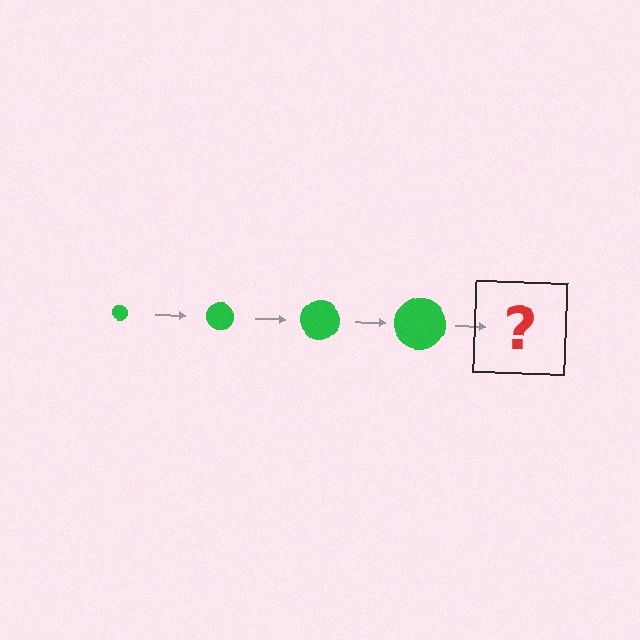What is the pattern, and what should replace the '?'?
The pattern is that the circle gets progressively larger each step. The '?' should be a green circle, larger than the previous one.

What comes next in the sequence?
The next element should be a green circle, larger than the previous one.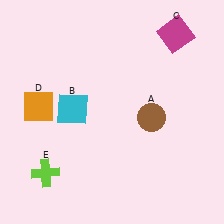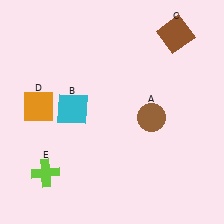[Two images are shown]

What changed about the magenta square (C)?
In Image 1, C is magenta. In Image 2, it changed to brown.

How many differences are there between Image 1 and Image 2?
There is 1 difference between the two images.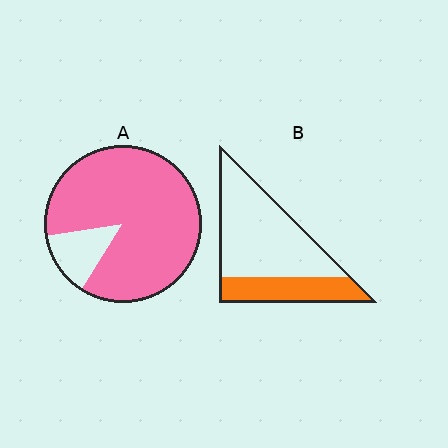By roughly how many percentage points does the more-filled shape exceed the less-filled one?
By roughly 55 percentage points (A over B).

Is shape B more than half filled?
No.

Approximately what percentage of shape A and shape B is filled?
A is approximately 85% and B is approximately 30%.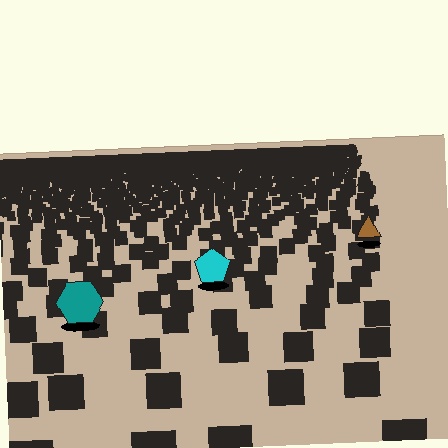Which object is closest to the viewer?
The teal hexagon is closest. The texture marks near it are larger and more spread out.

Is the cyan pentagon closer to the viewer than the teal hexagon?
No. The teal hexagon is closer — you can tell from the texture gradient: the ground texture is coarser near it.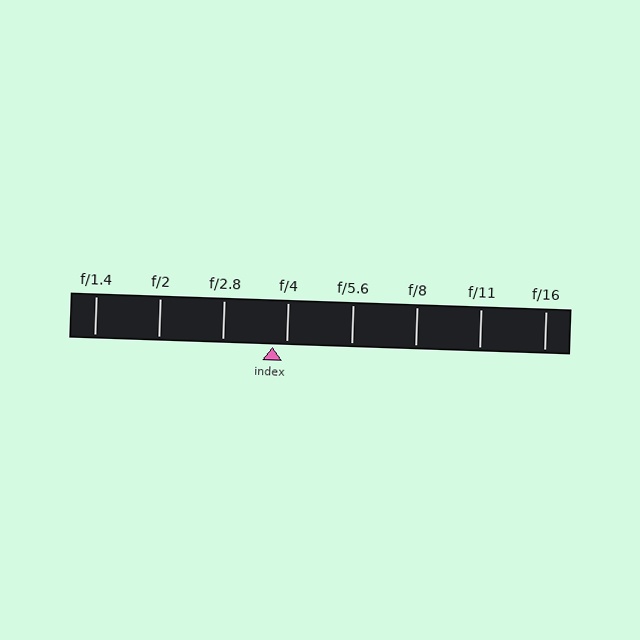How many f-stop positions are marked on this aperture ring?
There are 8 f-stop positions marked.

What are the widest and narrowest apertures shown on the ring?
The widest aperture shown is f/1.4 and the narrowest is f/16.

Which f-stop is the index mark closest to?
The index mark is closest to f/4.